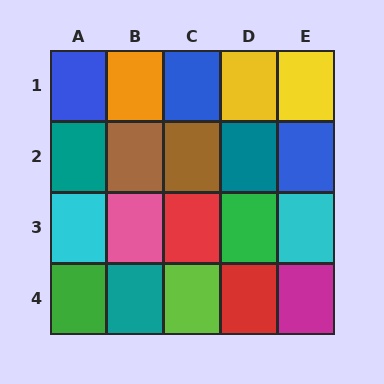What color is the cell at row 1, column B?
Orange.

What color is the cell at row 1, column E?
Yellow.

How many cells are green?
2 cells are green.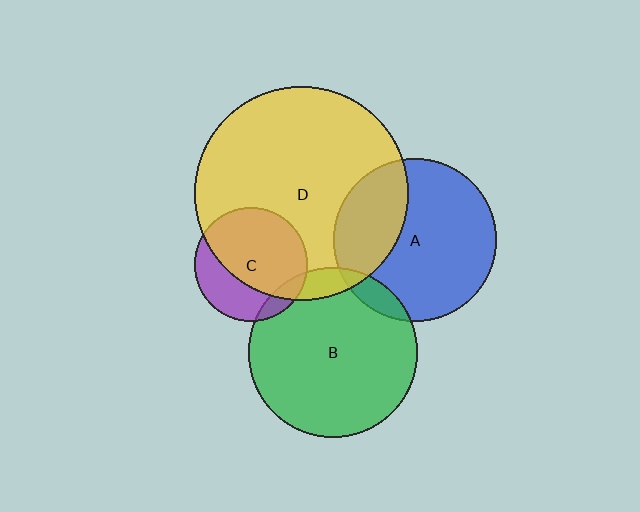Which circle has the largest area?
Circle D (yellow).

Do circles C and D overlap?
Yes.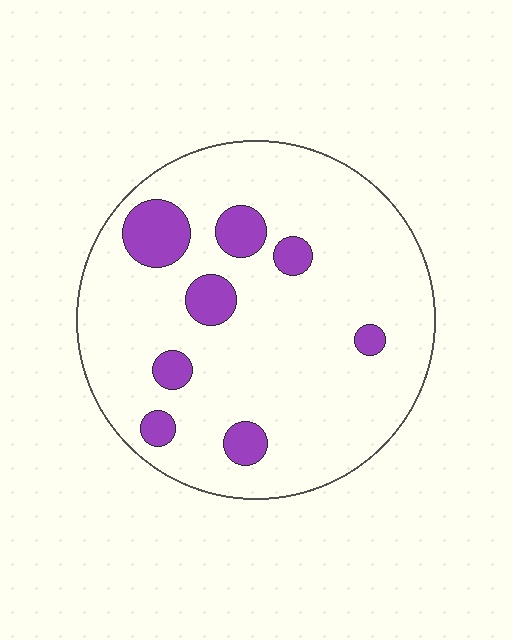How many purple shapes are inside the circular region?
8.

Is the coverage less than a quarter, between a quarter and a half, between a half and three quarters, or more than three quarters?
Less than a quarter.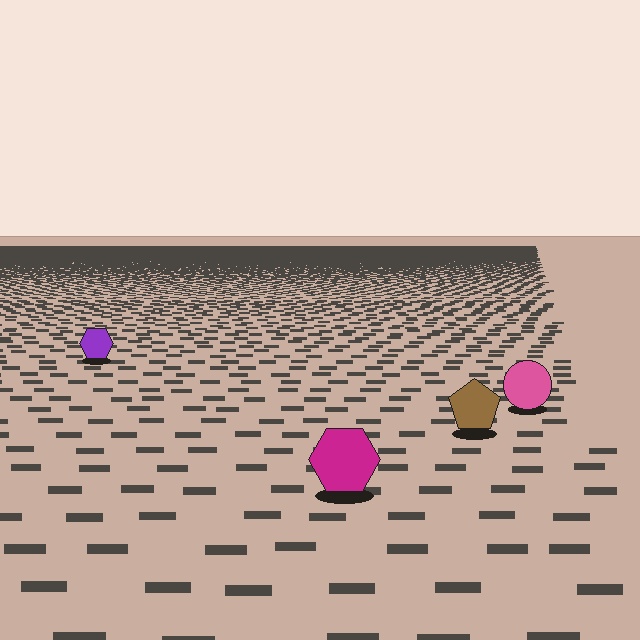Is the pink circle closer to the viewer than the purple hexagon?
Yes. The pink circle is closer — you can tell from the texture gradient: the ground texture is coarser near it.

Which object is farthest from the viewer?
The purple hexagon is farthest from the viewer. It appears smaller and the ground texture around it is denser.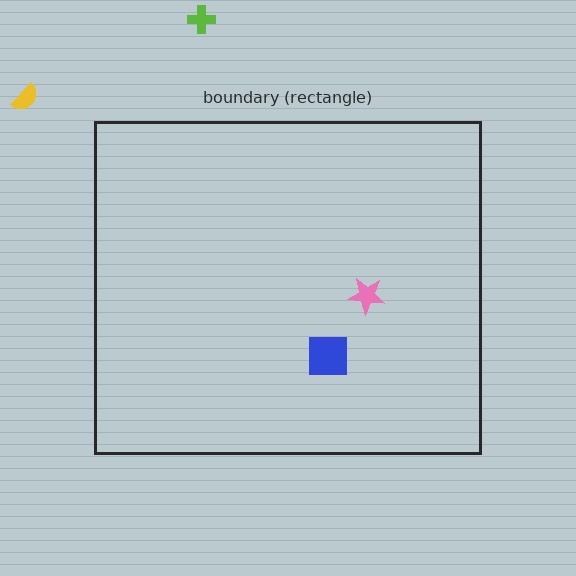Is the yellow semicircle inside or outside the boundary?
Outside.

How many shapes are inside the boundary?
2 inside, 2 outside.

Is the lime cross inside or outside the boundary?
Outside.